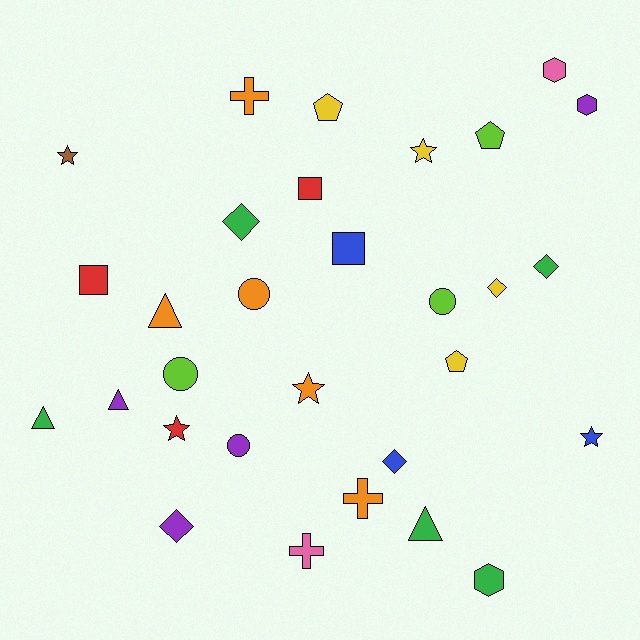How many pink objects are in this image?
There are 2 pink objects.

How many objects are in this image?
There are 30 objects.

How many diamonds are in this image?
There are 5 diamonds.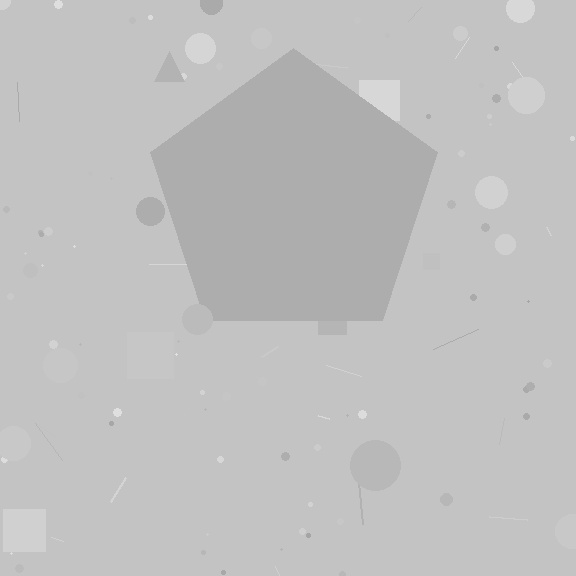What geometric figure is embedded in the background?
A pentagon is embedded in the background.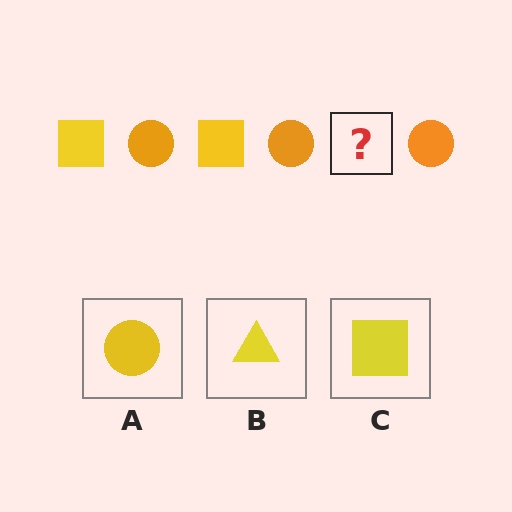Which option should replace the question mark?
Option C.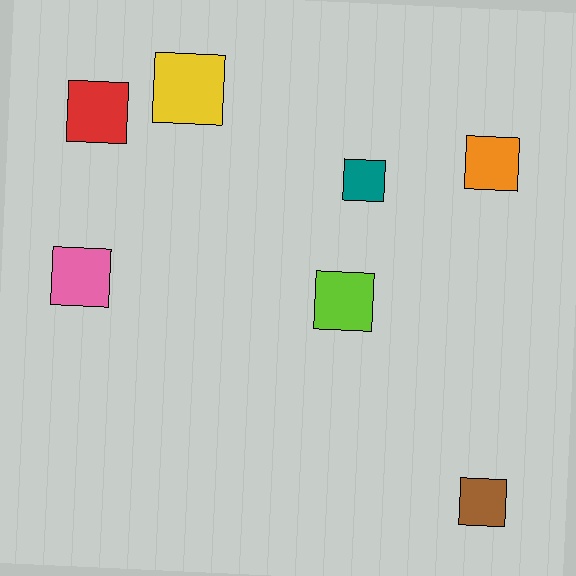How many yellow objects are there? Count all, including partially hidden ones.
There is 1 yellow object.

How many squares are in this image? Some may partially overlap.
There are 7 squares.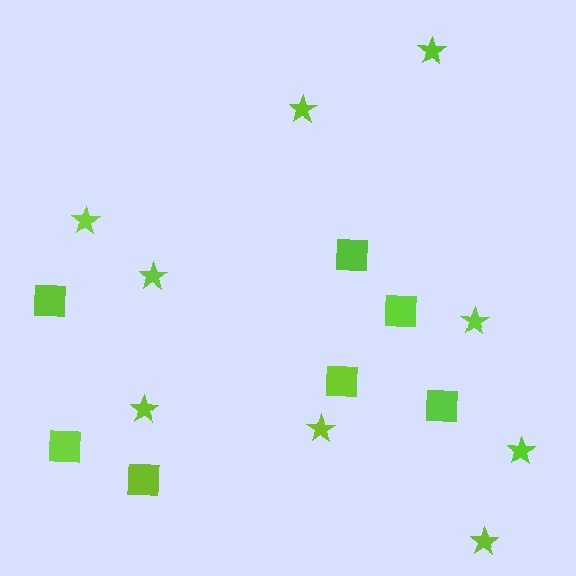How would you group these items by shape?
There are 2 groups: one group of stars (9) and one group of squares (7).